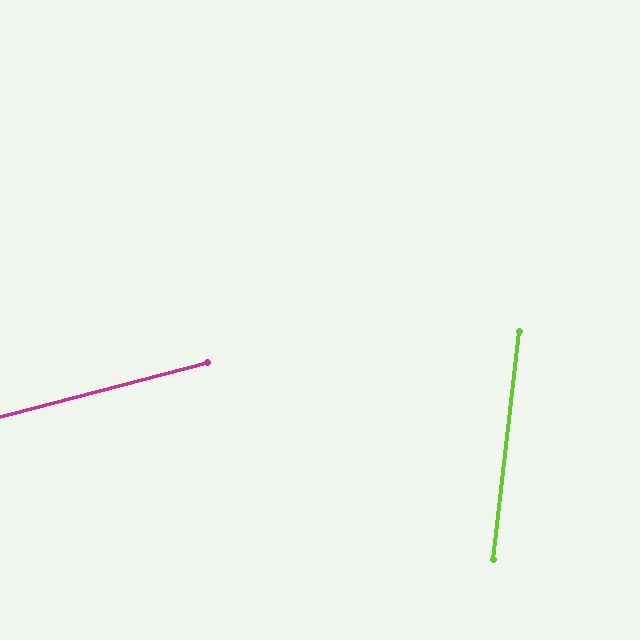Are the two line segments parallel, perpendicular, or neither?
Neither parallel nor perpendicular — they differ by about 69°.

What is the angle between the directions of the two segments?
Approximately 69 degrees.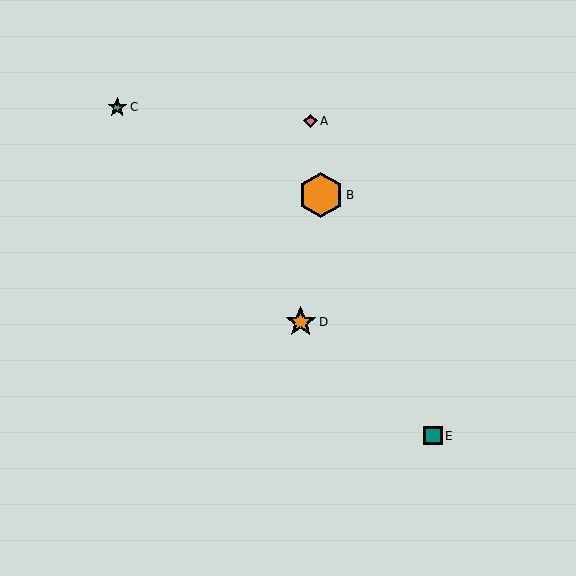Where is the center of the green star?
The center of the green star is at (117, 107).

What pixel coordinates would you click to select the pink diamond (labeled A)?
Click at (310, 121) to select the pink diamond A.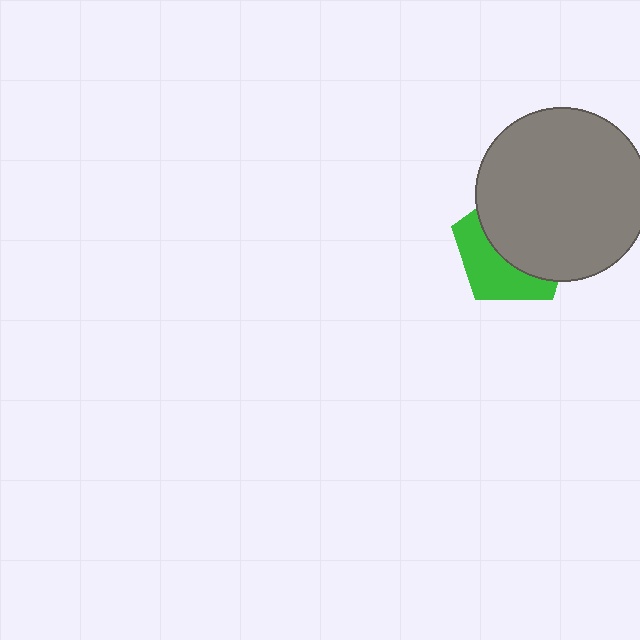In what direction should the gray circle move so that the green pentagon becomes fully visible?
The gray circle should move toward the upper-right. That is the shortest direction to clear the overlap and leave the green pentagon fully visible.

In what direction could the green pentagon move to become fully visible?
The green pentagon could move toward the lower-left. That would shift it out from behind the gray circle entirely.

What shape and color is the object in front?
The object in front is a gray circle.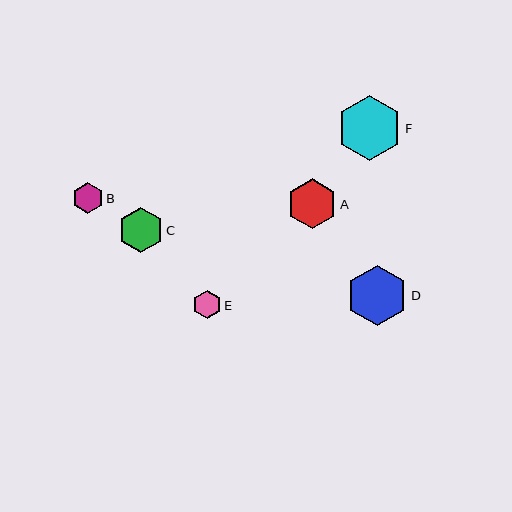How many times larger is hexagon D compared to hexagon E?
Hexagon D is approximately 2.1 times the size of hexagon E.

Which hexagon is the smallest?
Hexagon E is the smallest with a size of approximately 28 pixels.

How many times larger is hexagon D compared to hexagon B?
Hexagon D is approximately 2.0 times the size of hexagon B.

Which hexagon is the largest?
Hexagon F is the largest with a size of approximately 64 pixels.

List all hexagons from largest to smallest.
From largest to smallest: F, D, A, C, B, E.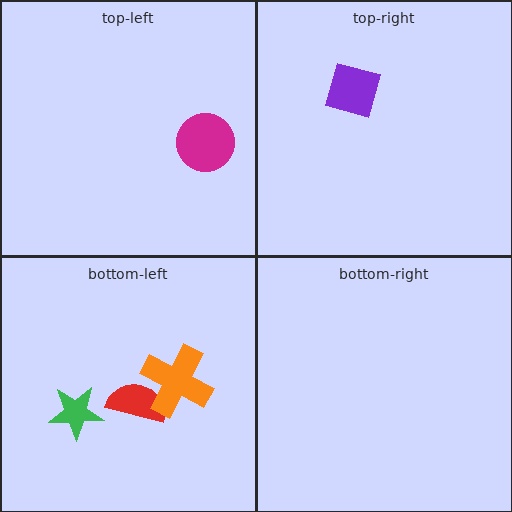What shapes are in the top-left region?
The magenta circle.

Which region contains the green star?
The bottom-left region.